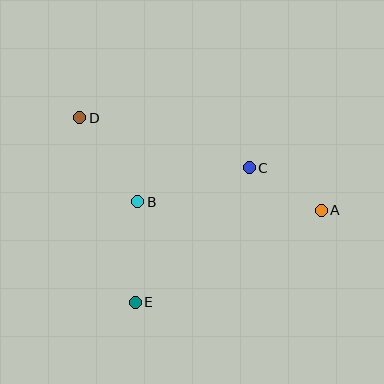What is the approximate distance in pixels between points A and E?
The distance between A and E is approximately 208 pixels.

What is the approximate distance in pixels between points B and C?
The distance between B and C is approximately 116 pixels.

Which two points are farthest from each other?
Points A and D are farthest from each other.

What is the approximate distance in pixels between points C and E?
The distance between C and E is approximately 176 pixels.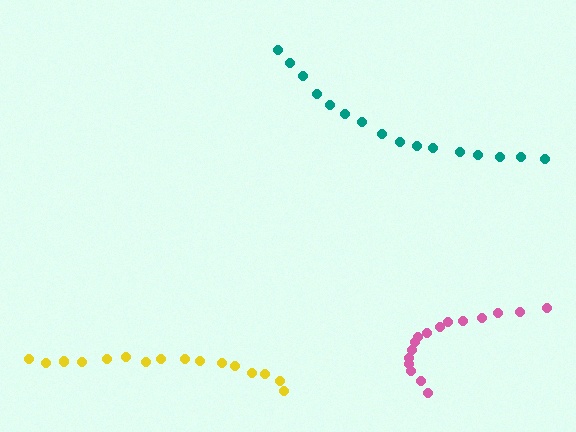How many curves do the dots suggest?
There are 3 distinct paths.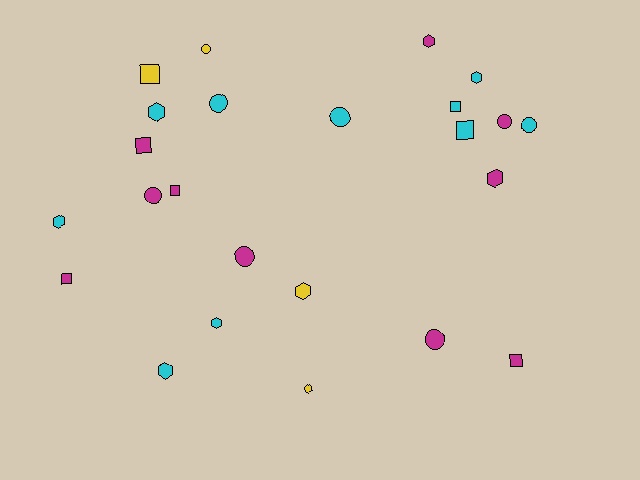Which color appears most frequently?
Cyan, with 10 objects.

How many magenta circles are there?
There are 4 magenta circles.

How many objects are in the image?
There are 24 objects.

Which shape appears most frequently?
Hexagon, with 9 objects.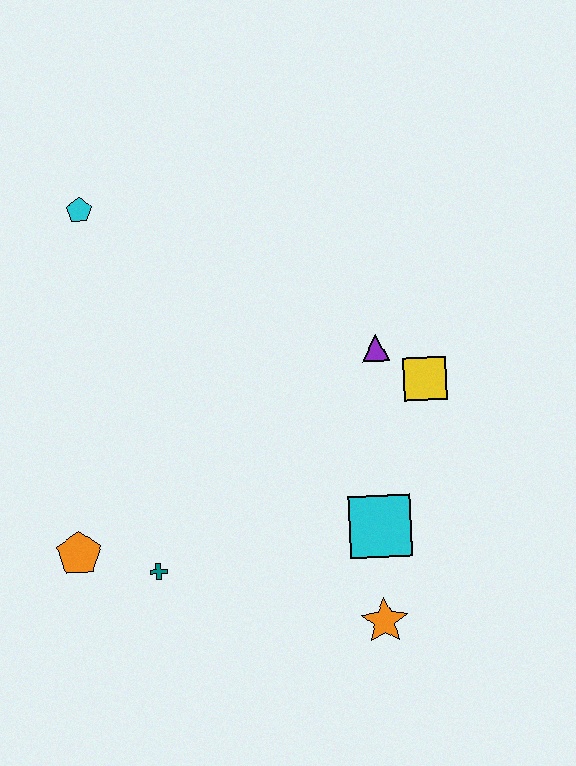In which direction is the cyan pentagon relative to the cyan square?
The cyan pentagon is above the cyan square.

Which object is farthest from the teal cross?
The cyan pentagon is farthest from the teal cross.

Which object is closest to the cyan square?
The orange star is closest to the cyan square.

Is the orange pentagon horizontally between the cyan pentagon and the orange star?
No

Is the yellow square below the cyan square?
No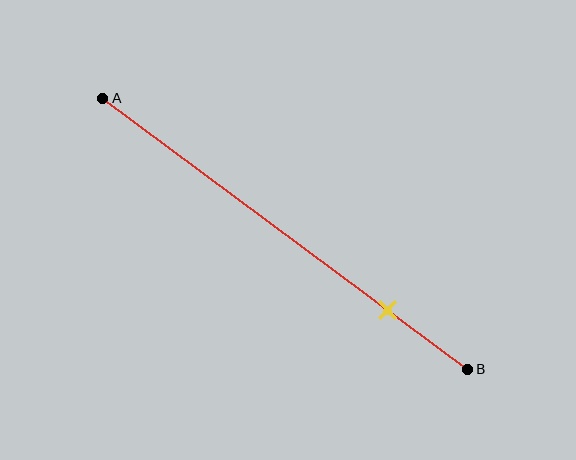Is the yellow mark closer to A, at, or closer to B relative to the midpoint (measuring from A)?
The yellow mark is closer to point B than the midpoint of segment AB.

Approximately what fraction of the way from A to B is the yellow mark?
The yellow mark is approximately 80% of the way from A to B.